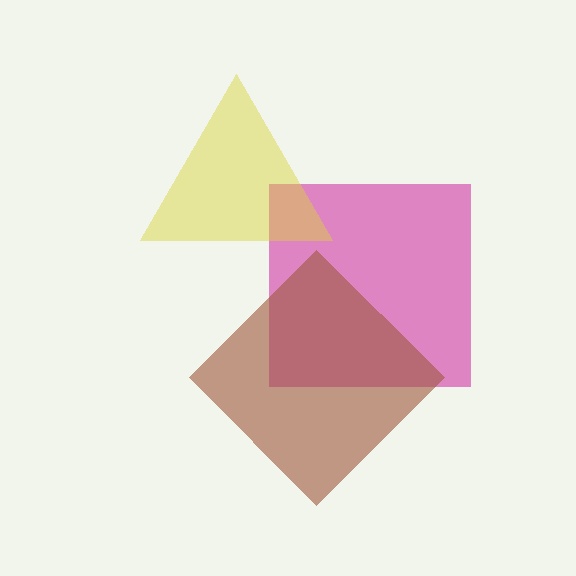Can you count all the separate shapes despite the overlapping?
Yes, there are 3 separate shapes.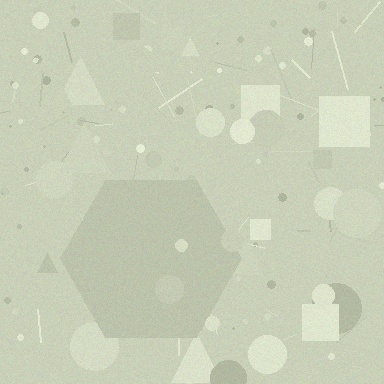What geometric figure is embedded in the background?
A hexagon is embedded in the background.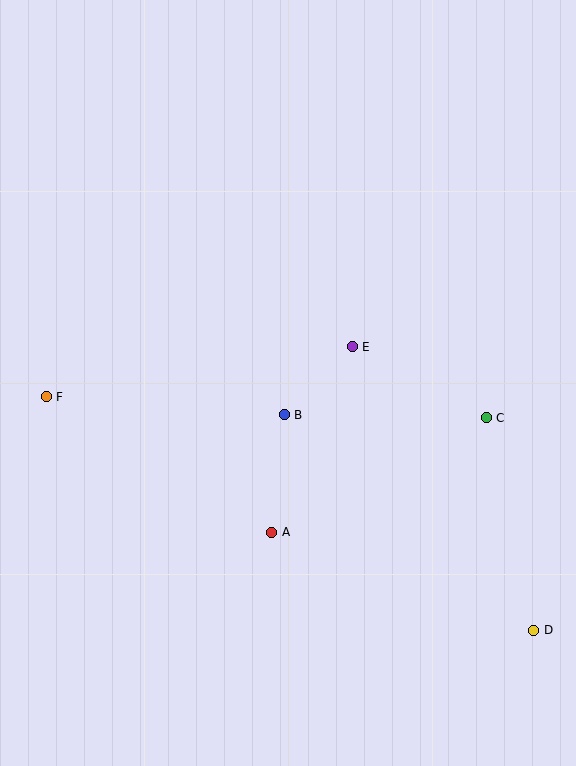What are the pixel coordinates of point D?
Point D is at (534, 630).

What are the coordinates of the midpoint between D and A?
The midpoint between D and A is at (403, 581).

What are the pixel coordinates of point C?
Point C is at (486, 418).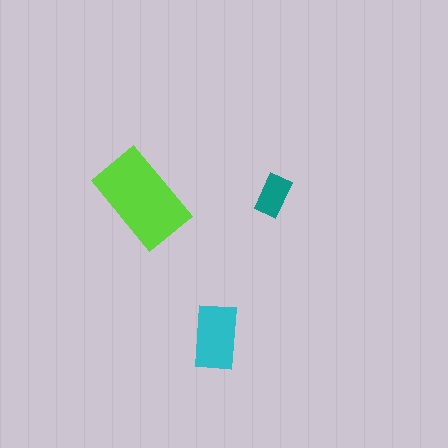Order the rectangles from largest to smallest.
the lime one, the cyan one, the teal one.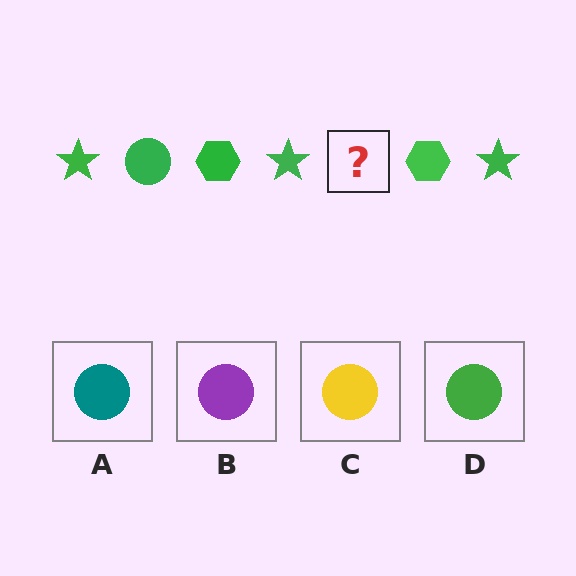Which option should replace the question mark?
Option D.